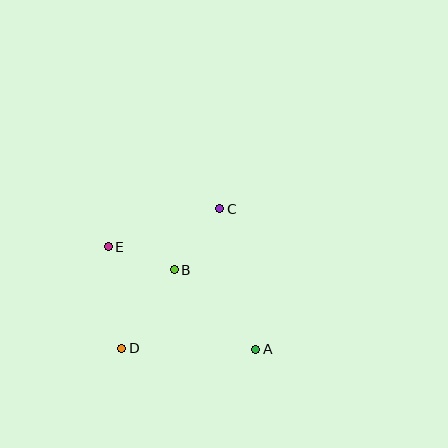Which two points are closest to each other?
Points B and E are closest to each other.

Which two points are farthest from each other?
Points A and E are farthest from each other.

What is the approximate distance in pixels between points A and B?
The distance between A and B is approximately 114 pixels.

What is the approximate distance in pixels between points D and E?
The distance between D and E is approximately 103 pixels.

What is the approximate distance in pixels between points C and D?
The distance between C and D is approximately 170 pixels.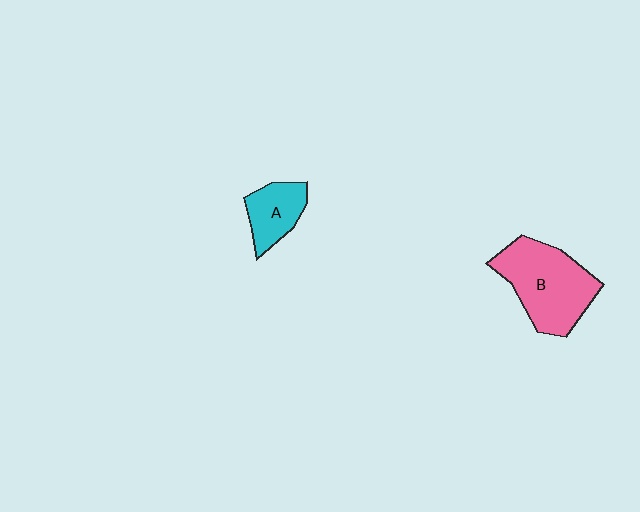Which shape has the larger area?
Shape B (pink).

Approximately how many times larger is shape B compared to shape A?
Approximately 2.1 times.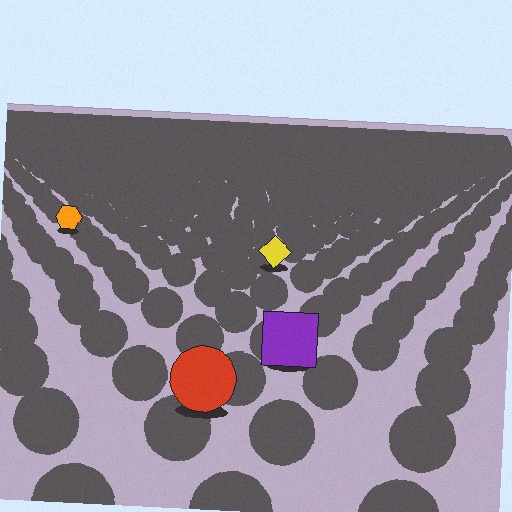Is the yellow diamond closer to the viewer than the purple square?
No. The purple square is closer — you can tell from the texture gradient: the ground texture is coarser near it.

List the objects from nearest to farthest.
From nearest to farthest: the red circle, the purple square, the yellow diamond, the orange hexagon.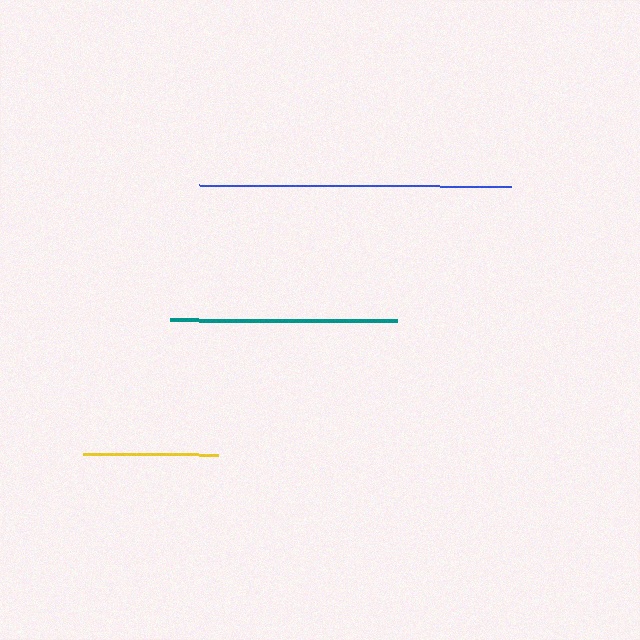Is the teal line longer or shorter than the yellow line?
The teal line is longer than the yellow line.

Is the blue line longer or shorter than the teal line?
The blue line is longer than the teal line.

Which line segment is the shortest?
The yellow line is the shortest at approximately 135 pixels.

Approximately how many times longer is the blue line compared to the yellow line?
The blue line is approximately 2.3 times the length of the yellow line.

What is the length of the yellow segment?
The yellow segment is approximately 135 pixels long.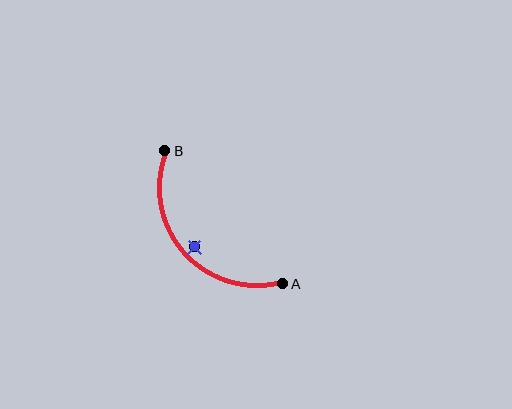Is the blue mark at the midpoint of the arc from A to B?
No — the blue mark does not lie on the arc at all. It sits slightly inside the curve.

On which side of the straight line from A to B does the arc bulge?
The arc bulges below and to the left of the straight line connecting A and B.